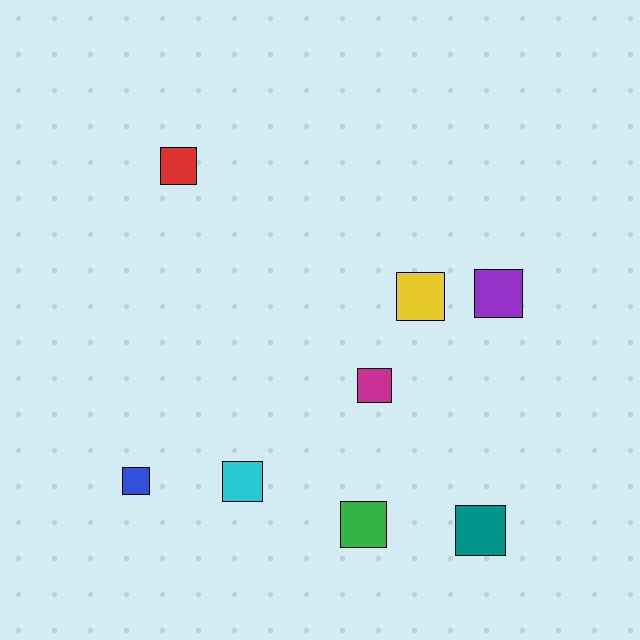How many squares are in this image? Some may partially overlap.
There are 8 squares.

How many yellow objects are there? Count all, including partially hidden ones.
There is 1 yellow object.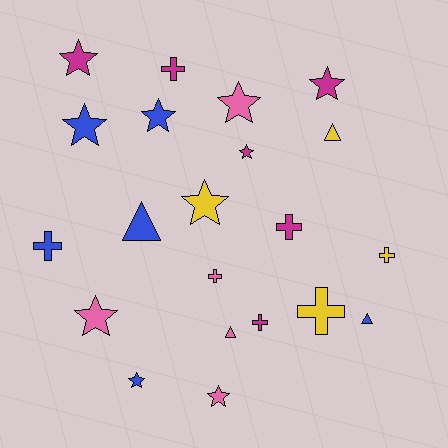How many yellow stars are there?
There is 1 yellow star.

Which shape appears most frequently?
Star, with 10 objects.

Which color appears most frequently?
Blue, with 6 objects.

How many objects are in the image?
There are 21 objects.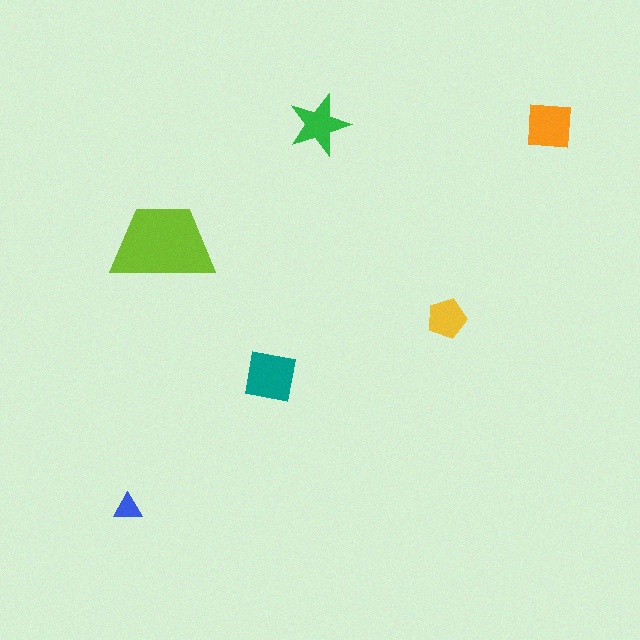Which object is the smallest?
The blue triangle.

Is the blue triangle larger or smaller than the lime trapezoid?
Smaller.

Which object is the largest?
The lime trapezoid.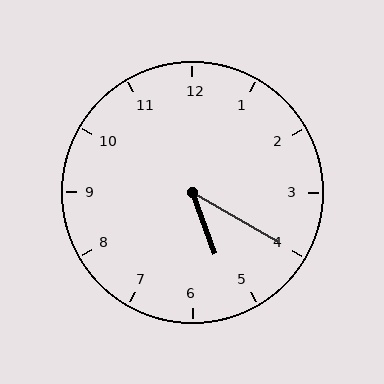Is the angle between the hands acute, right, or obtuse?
It is acute.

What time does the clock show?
5:20.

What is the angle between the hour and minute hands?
Approximately 40 degrees.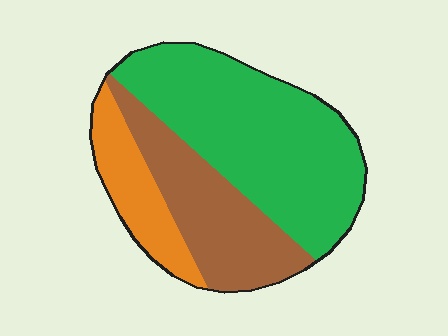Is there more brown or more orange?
Brown.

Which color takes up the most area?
Green, at roughly 55%.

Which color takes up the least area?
Orange, at roughly 15%.